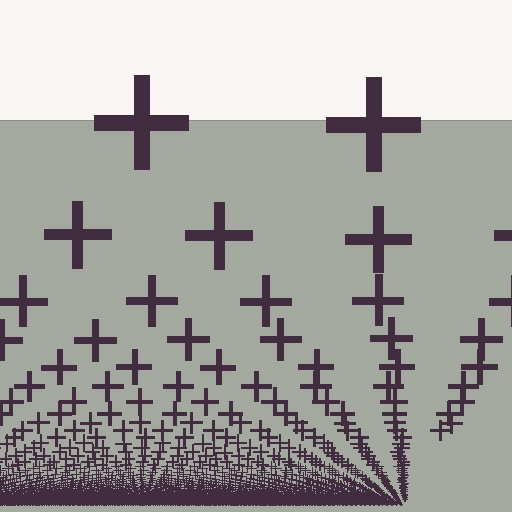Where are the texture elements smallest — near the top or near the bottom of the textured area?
Near the bottom.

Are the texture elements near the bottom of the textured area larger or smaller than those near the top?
Smaller. The gradient is inverted — elements near the bottom are smaller and denser.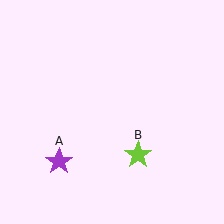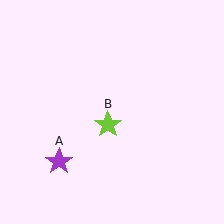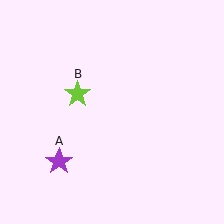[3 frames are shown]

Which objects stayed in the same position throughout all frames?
Purple star (object A) remained stationary.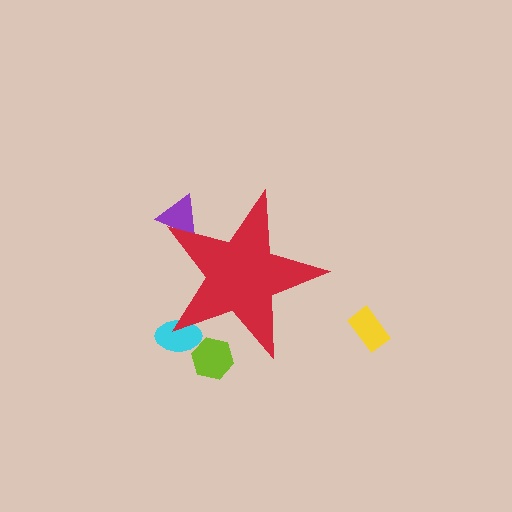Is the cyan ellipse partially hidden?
Yes, the cyan ellipse is partially hidden behind the red star.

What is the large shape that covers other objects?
A red star.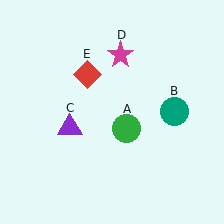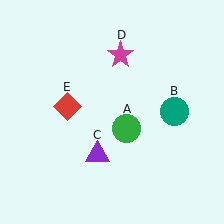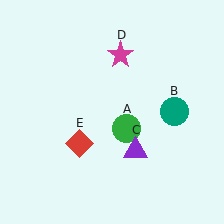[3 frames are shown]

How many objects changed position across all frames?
2 objects changed position: purple triangle (object C), red diamond (object E).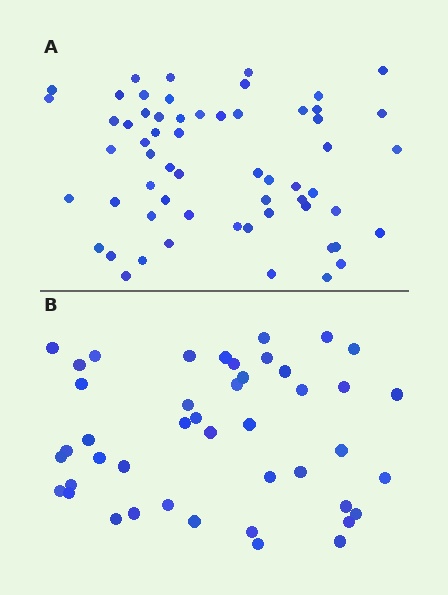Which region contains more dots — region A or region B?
Region A (the top region) has more dots.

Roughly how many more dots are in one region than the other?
Region A has approximately 15 more dots than region B.